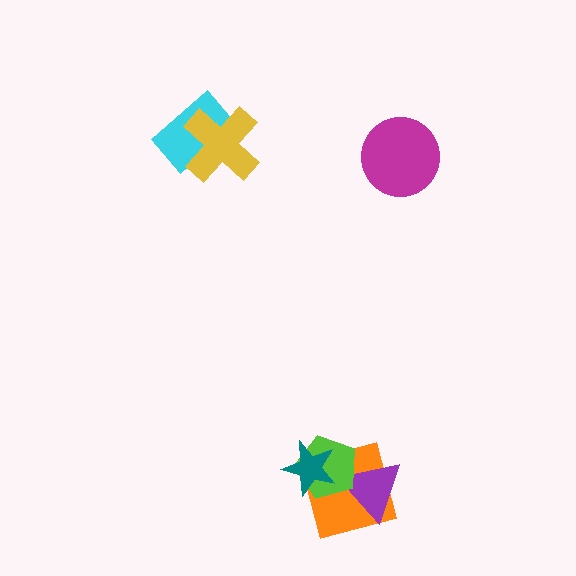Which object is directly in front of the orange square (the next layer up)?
The purple triangle is directly in front of the orange square.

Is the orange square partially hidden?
Yes, it is partially covered by another shape.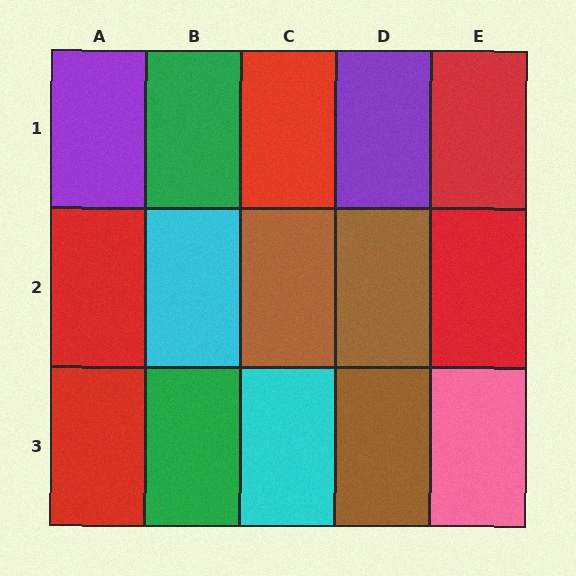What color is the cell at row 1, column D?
Purple.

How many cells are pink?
1 cell is pink.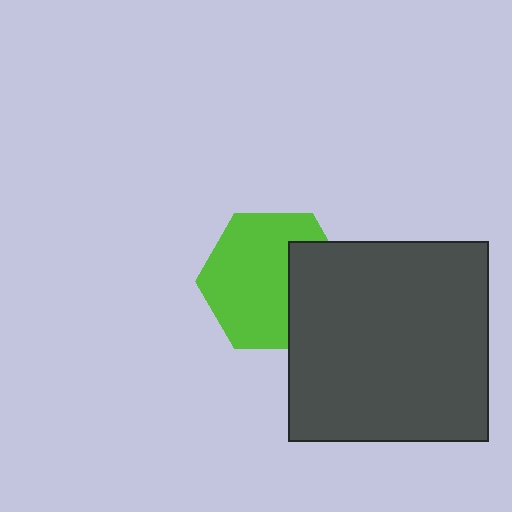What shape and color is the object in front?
The object in front is a dark gray square.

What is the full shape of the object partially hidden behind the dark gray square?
The partially hidden object is a lime hexagon.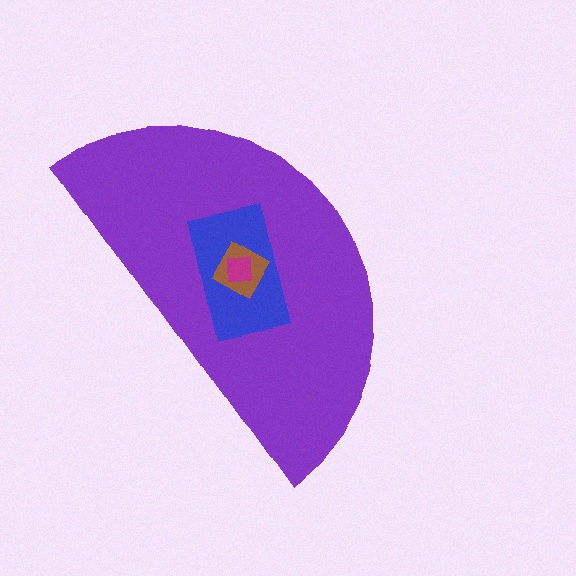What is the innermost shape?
The magenta square.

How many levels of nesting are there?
4.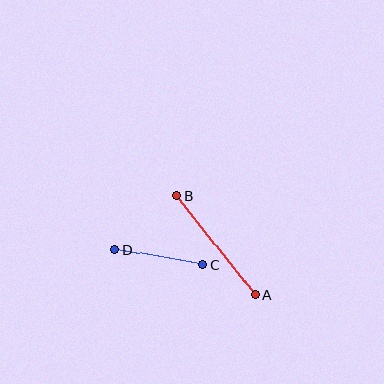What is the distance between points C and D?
The distance is approximately 89 pixels.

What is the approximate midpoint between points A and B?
The midpoint is at approximately (216, 245) pixels.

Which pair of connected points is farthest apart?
Points A and B are farthest apart.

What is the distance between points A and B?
The distance is approximately 126 pixels.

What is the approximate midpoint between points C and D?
The midpoint is at approximately (158, 257) pixels.